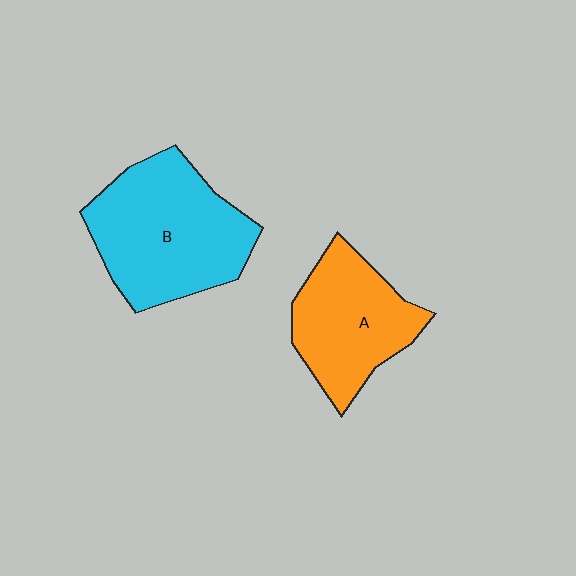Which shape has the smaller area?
Shape A (orange).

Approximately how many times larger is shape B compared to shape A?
Approximately 1.4 times.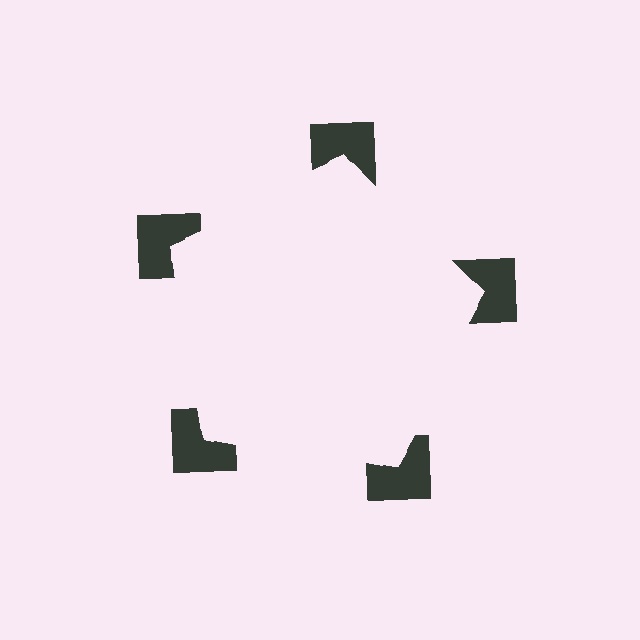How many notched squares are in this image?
There are 5 — one at each vertex of the illusory pentagon.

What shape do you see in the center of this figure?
An illusory pentagon — its edges are inferred from the aligned wedge cuts in the notched squares, not physically drawn.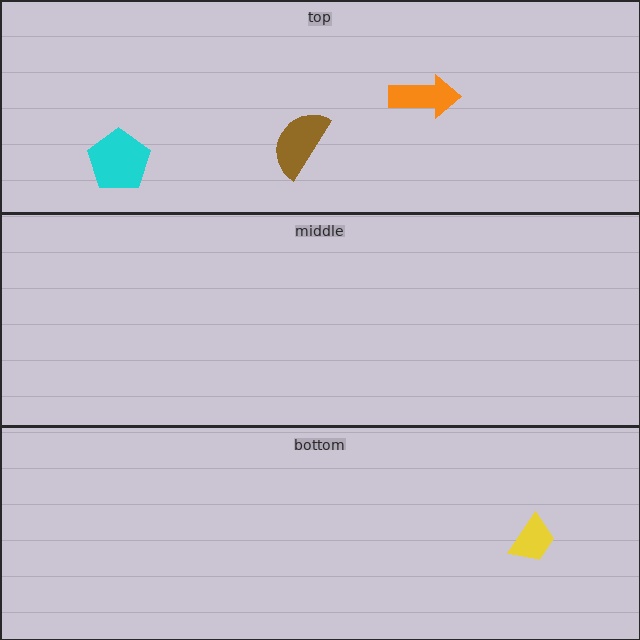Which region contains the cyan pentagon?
The top region.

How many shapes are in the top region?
3.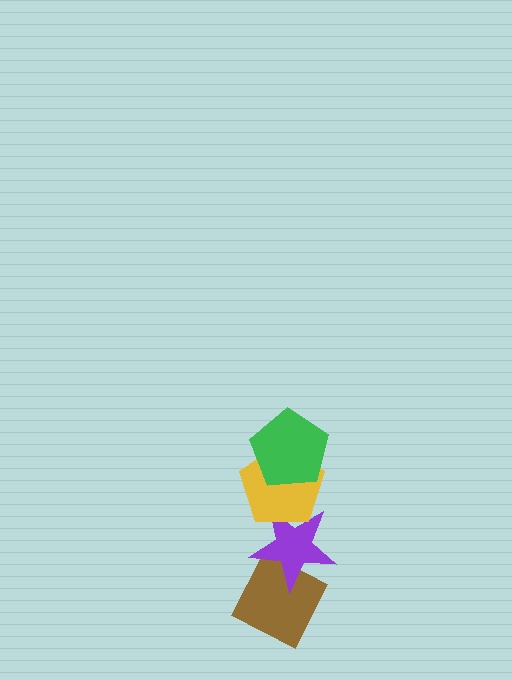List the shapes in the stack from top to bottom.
From top to bottom: the green pentagon, the yellow pentagon, the purple star, the brown diamond.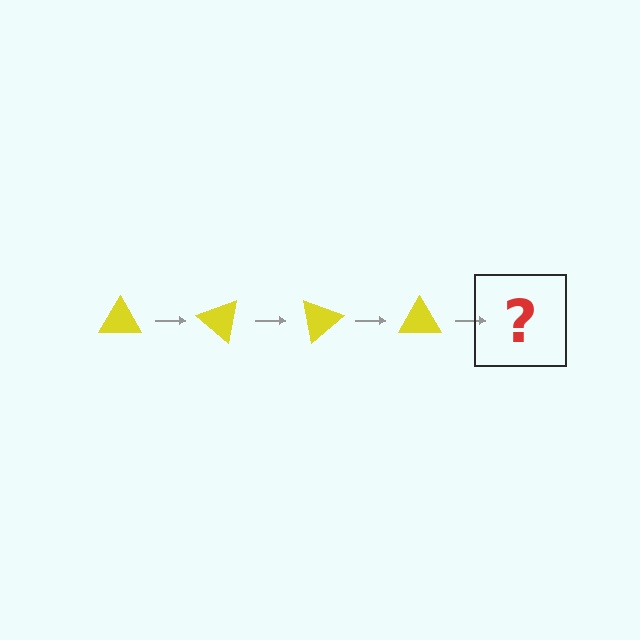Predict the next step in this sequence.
The next step is a yellow triangle rotated 160 degrees.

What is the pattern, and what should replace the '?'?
The pattern is that the triangle rotates 40 degrees each step. The '?' should be a yellow triangle rotated 160 degrees.